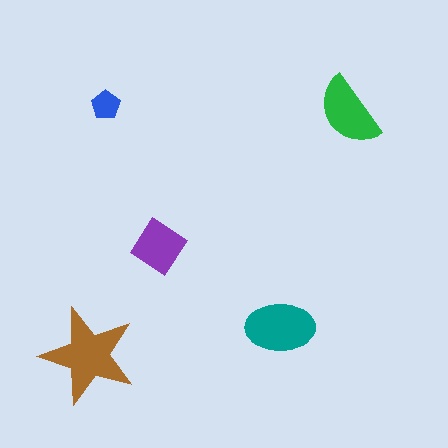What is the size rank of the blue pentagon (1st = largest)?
5th.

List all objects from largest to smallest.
The brown star, the teal ellipse, the green semicircle, the purple diamond, the blue pentagon.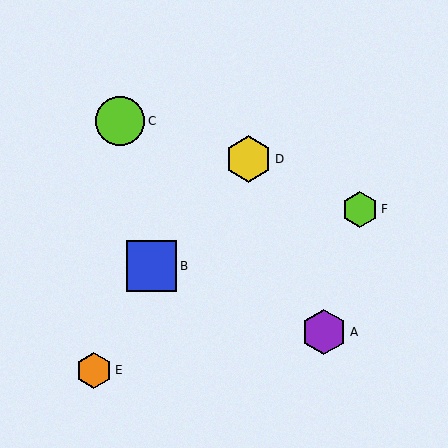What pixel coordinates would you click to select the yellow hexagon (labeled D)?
Click at (248, 159) to select the yellow hexagon D.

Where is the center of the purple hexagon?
The center of the purple hexagon is at (324, 332).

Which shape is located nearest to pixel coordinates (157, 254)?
The blue square (labeled B) at (151, 266) is nearest to that location.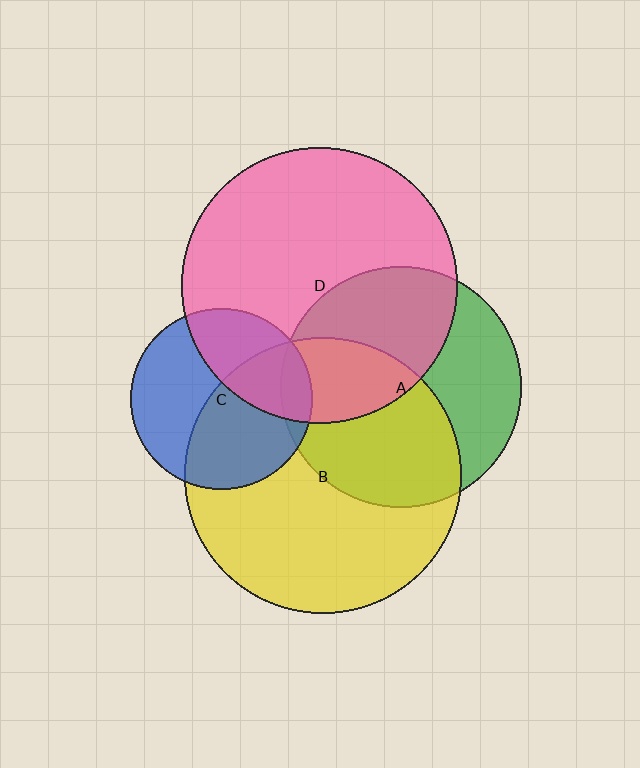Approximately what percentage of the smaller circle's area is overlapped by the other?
Approximately 45%.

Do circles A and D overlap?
Yes.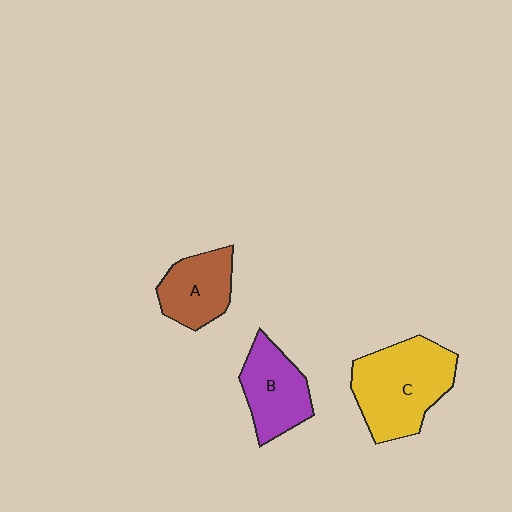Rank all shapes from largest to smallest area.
From largest to smallest: C (yellow), B (purple), A (brown).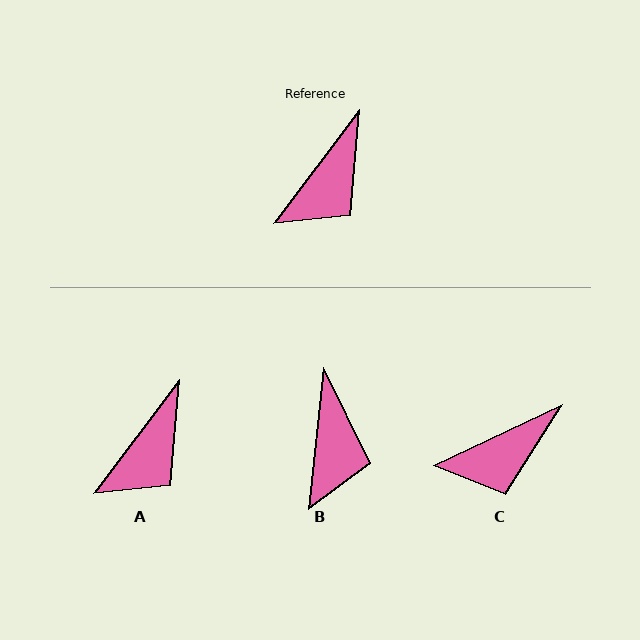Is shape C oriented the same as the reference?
No, it is off by about 28 degrees.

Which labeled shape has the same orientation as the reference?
A.